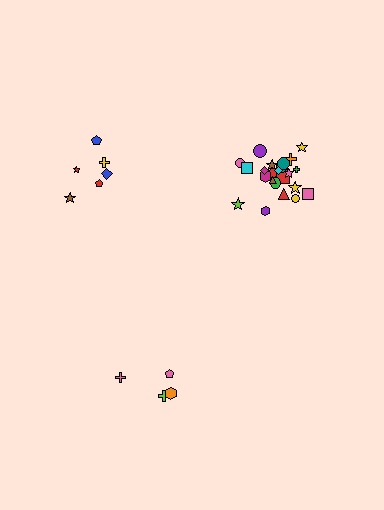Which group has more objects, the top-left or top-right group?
The top-right group.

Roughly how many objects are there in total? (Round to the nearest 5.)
Roughly 35 objects in total.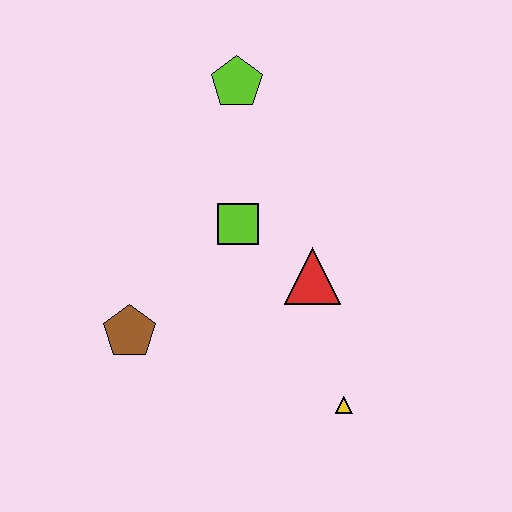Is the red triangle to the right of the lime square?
Yes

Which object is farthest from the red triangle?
The lime pentagon is farthest from the red triangle.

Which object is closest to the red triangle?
The lime square is closest to the red triangle.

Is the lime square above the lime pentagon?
No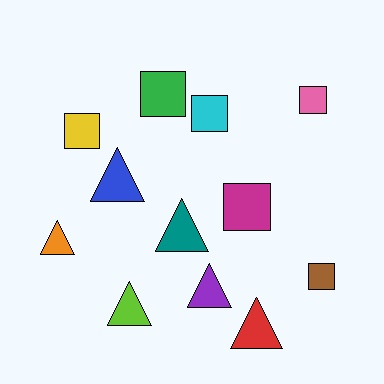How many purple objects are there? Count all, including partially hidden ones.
There is 1 purple object.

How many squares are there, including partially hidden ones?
There are 6 squares.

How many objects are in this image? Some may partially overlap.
There are 12 objects.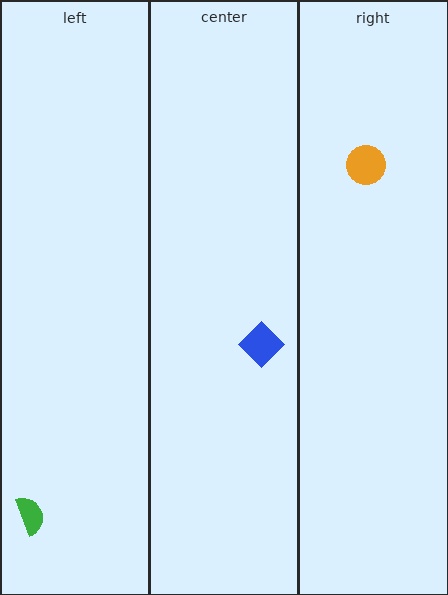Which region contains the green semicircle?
The left region.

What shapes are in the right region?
The orange circle.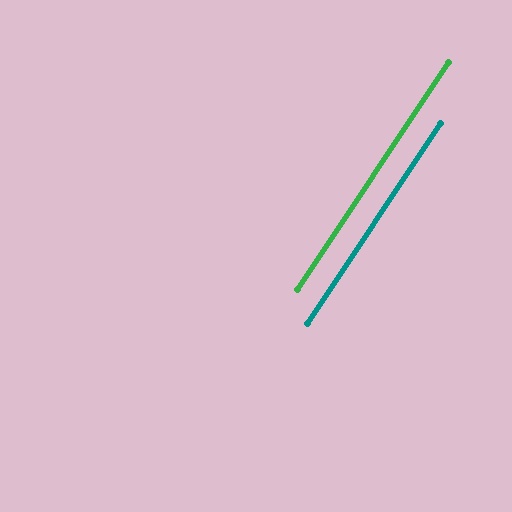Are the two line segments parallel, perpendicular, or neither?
Parallel — their directions differ by only 0.2°.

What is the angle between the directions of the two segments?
Approximately 0 degrees.